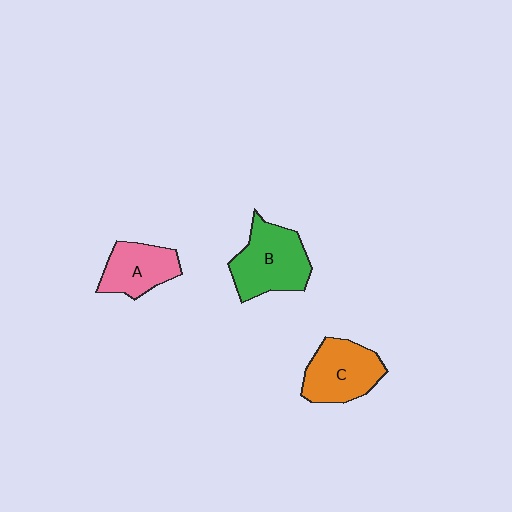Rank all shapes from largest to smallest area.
From largest to smallest: B (green), C (orange), A (pink).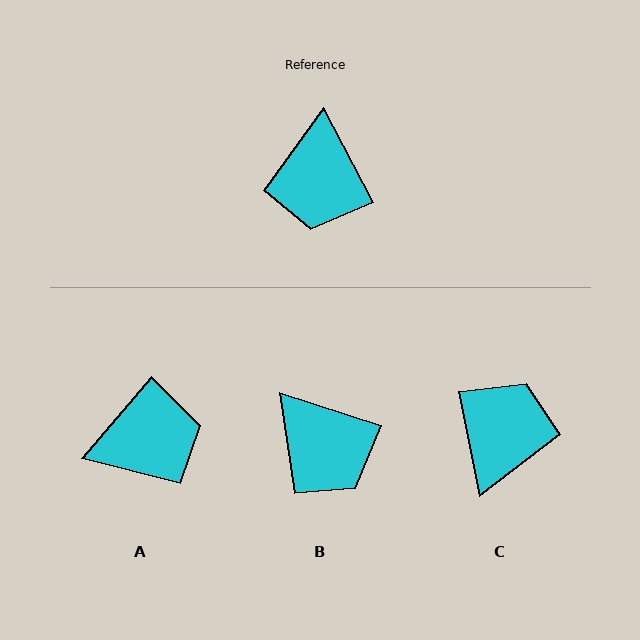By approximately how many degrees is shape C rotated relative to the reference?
Approximately 163 degrees counter-clockwise.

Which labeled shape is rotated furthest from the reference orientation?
C, about 163 degrees away.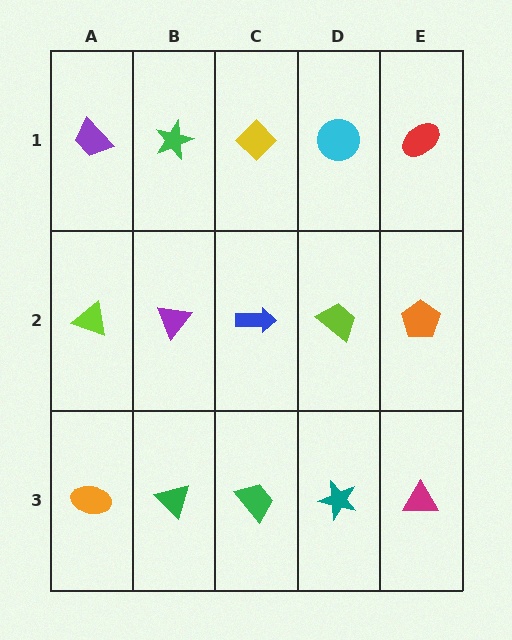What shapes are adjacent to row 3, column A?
A lime triangle (row 2, column A), a green triangle (row 3, column B).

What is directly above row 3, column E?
An orange pentagon.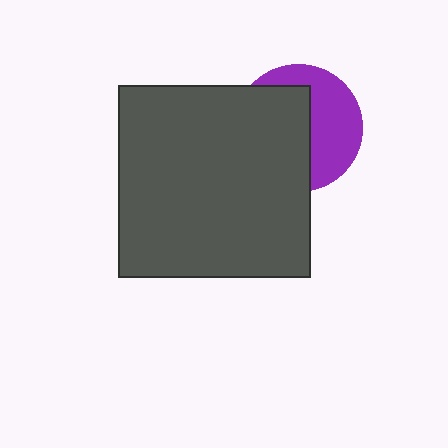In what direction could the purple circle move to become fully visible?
The purple circle could move right. That would shift it out from behind the dark gray square entirely.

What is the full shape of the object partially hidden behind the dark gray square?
The partially hidden object is a purple circle.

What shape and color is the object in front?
The object in front is a dark gray square.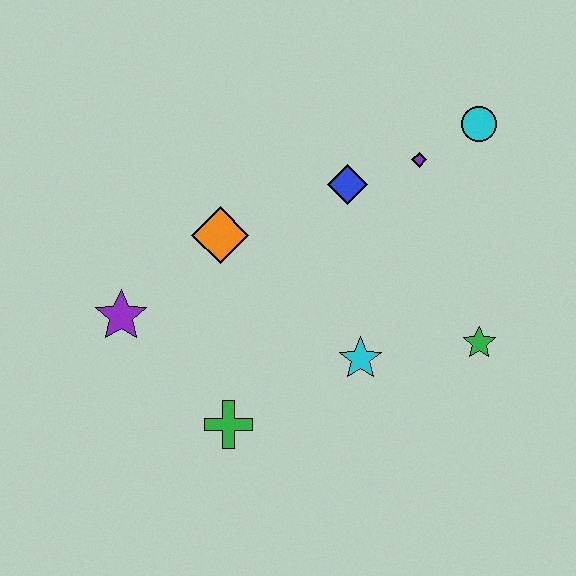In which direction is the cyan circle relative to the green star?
The cyan circle is above the green star.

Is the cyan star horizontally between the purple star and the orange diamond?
No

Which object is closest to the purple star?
The orange diamond is closest to the purple star.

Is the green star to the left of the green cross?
No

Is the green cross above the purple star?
No